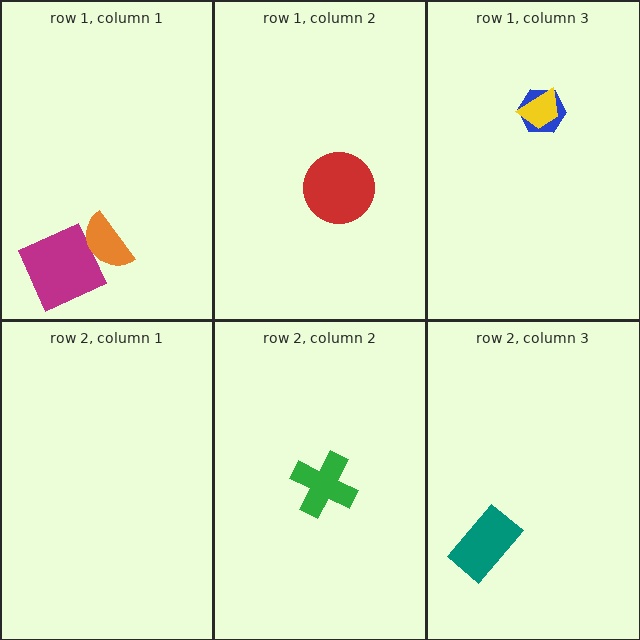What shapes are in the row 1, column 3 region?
The blue hexagon, the yellow trapezoid.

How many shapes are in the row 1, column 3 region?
2.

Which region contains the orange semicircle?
The row 1, column 1 region.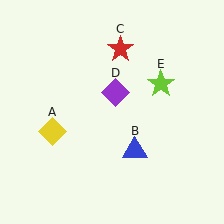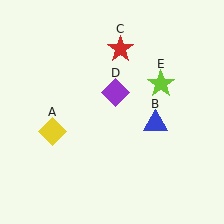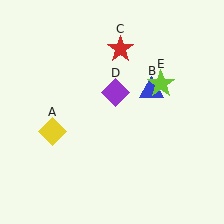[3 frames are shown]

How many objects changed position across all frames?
1 object changed position: blue triangle (object B).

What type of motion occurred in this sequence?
The blue triangle (object B) rotated counterclockwise around the center of the scene.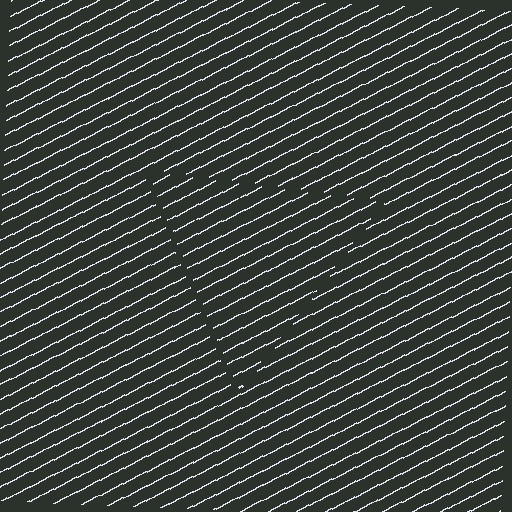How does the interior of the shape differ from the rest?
The interior of the shape contains the same grating, shifted by half a period — the contour is defined by the phase discontinuity where line-ends from the inner and outer gratings abut.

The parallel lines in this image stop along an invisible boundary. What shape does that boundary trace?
An illusory triangle. The interior of the shape contains the same grating, shifted by half a period — the contour is defined by the phase discontinuity where line-ends from the inner and outer gratings abut.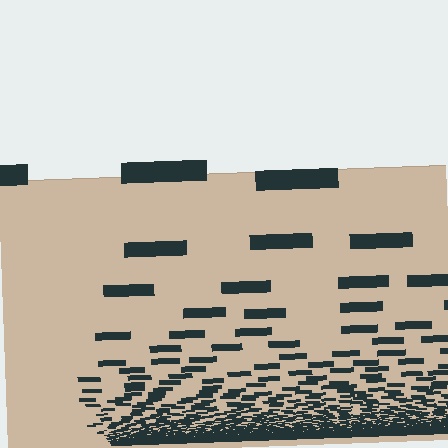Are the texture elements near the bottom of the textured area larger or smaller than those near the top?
Smaller. The gradient is inverted — elements near the bottom are smaller and denser.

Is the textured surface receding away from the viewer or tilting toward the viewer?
The surface appears to tilt toward the viewer. Texture elements get larger and sparser toward the top.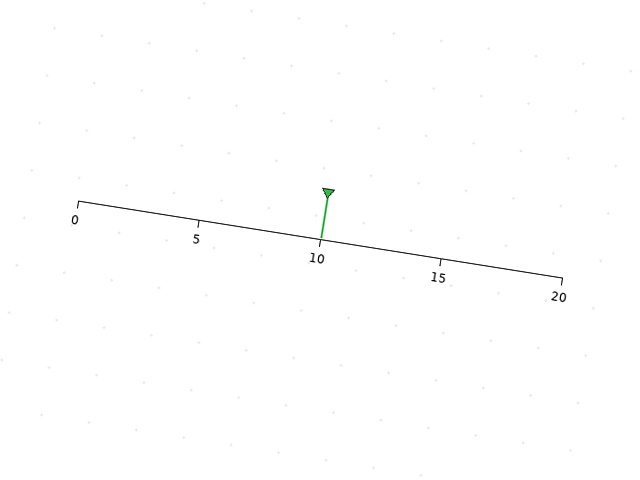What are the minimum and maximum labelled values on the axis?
The axis runs from 0 to 20.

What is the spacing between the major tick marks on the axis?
The major ticks are spaced 5 apart.